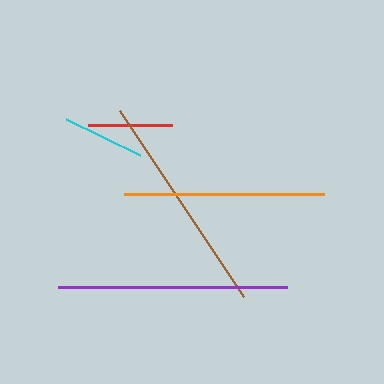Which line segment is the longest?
The purple line is the longest at approximately 229 pixels.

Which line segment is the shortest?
The cyan line is the shortest at approximately 83 pixels.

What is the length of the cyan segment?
The cyan segment is approximately 83 pixels long.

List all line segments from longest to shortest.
From longest to shortest: purple, brown, orange, red, cyan.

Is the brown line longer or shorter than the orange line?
The brown line is longer than the orange line.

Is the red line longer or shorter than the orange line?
The orange line is longer than the red line.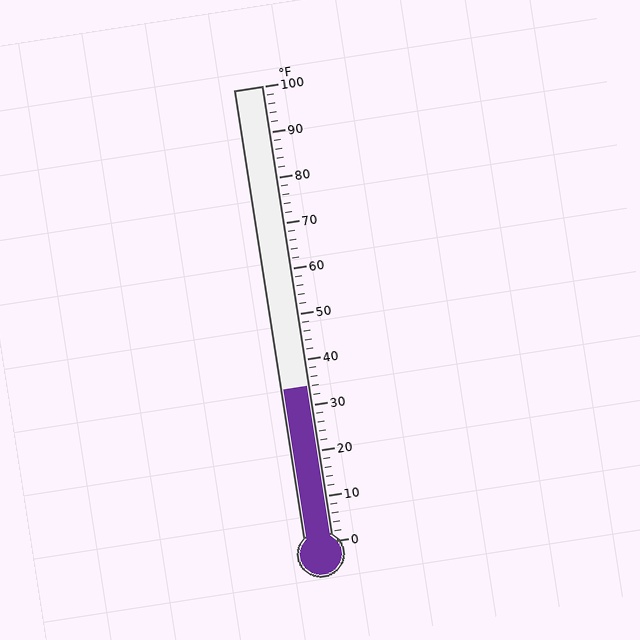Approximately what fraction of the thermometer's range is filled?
The thermometer is filled to approximately 35% of its range.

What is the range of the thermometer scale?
The thermometer scale ranges from 0°F to 100°F.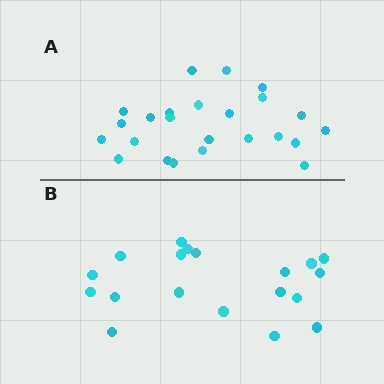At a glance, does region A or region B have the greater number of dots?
Region A (the top region) has more dots.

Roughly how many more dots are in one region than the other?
Region A has about 5 more dots than region B.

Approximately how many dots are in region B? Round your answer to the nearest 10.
About 20 dots. (The exact count is 19, which rounds to 20.)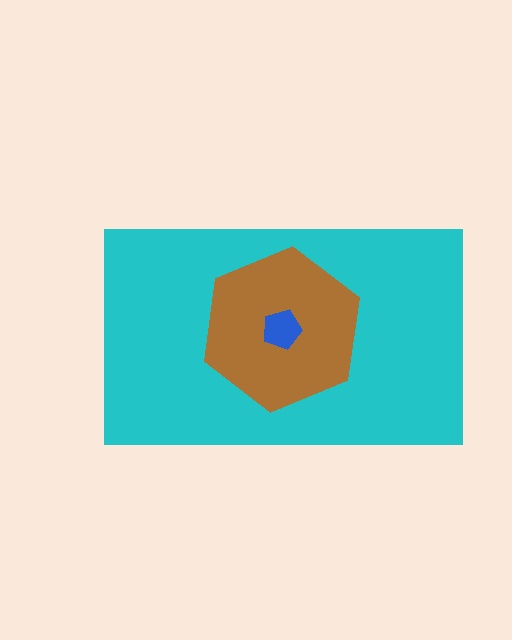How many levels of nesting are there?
3.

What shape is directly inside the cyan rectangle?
The brown hexagon.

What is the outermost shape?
The cyan rectangle.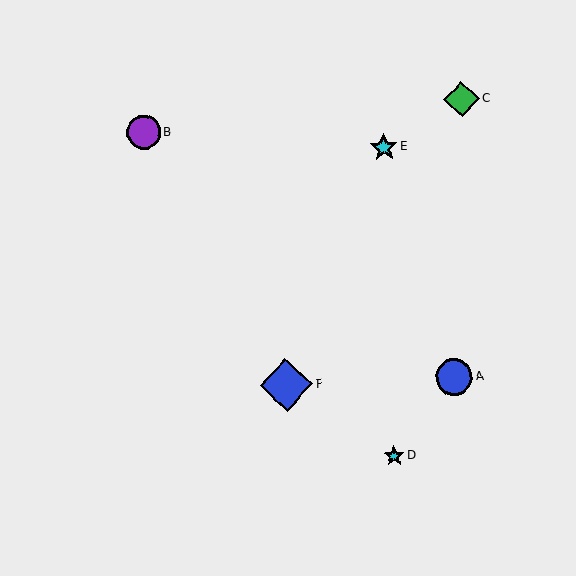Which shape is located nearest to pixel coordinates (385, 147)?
The cyan star (labeled E) at (384, 147) is nearest to that location.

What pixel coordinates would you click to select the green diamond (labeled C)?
Click at (462, 99) to select the green diamond C.